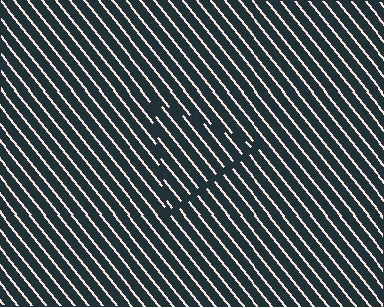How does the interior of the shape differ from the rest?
The interior of the shape contains the same grating, shifted by half a period — the contour is defined by the phase discontinuity where line-ends from the inner and outer gratings abut.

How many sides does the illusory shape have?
3 sides — the line-ends trace a triangle.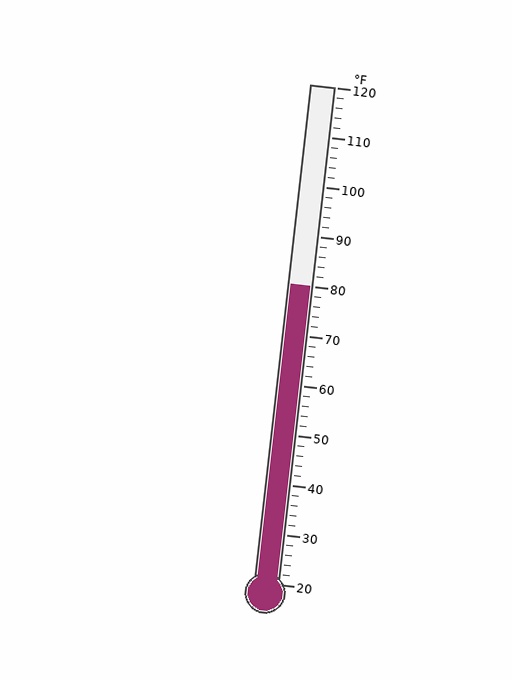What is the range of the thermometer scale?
The thermometer scale ranges from 20°F to 120°F.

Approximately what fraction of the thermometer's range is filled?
The thermometer is filled to approximately 60% of its range.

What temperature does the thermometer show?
The thermometer shows approximately 80°F.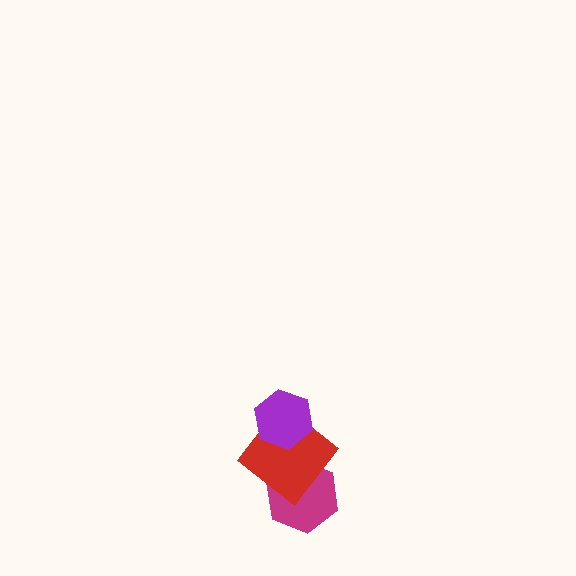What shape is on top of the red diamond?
The purple hexagon is on top of the red diamond.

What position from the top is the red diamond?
The red diamond is 2nd from the top.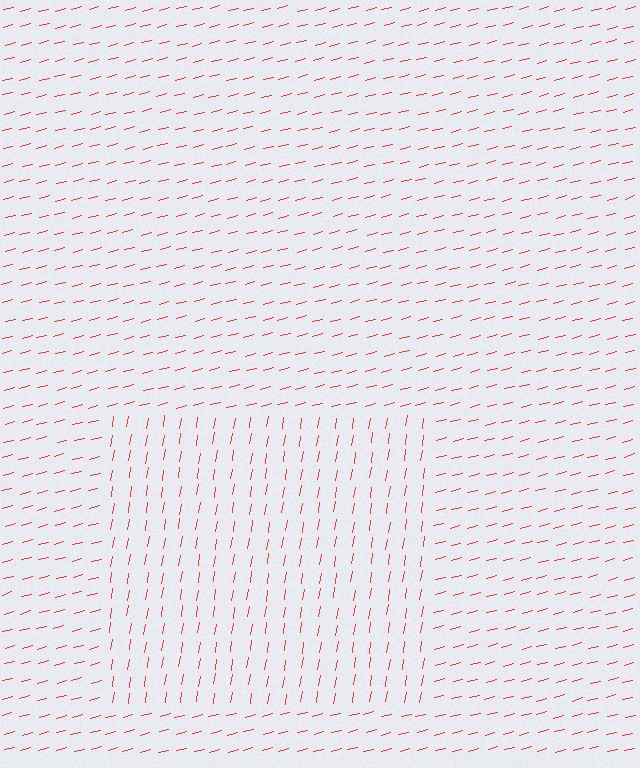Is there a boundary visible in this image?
Yes, there is a texture boundary formed by a change in line orientation.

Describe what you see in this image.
The image is filled with small red line segments. A rectangle region in the image has lines oriented differently from the surrounding lines, creating a visible texture boundary.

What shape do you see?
I see a rectangle.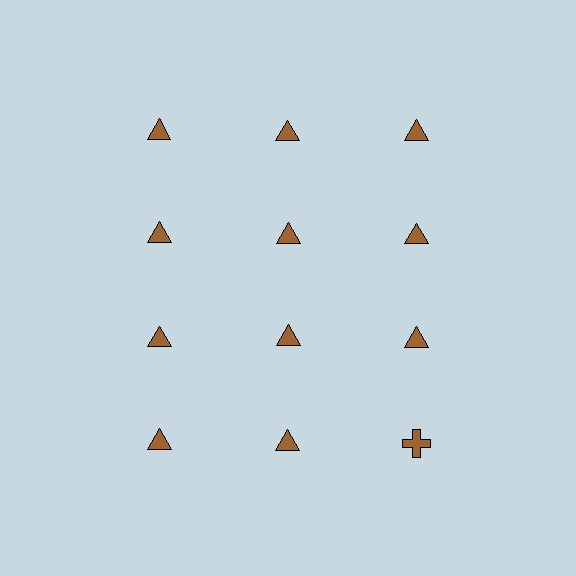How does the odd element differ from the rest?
It has a different shape: cross instead of triangle.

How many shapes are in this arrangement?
There are 12 shapes arranged in a grid pattern.